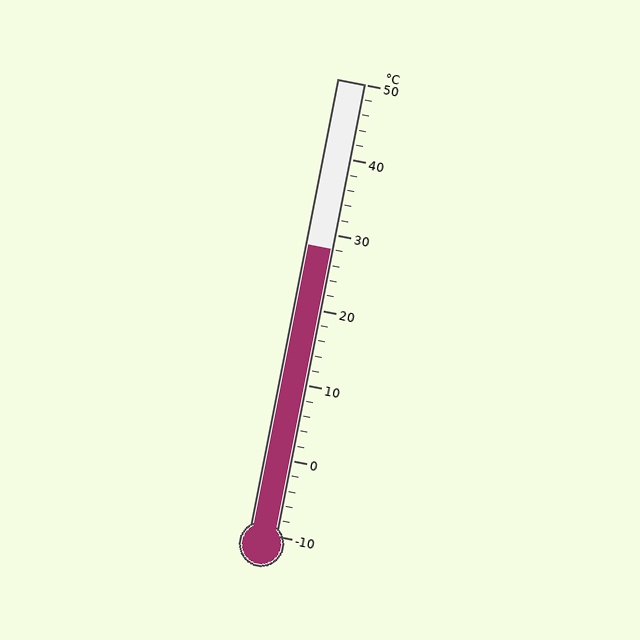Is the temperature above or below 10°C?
The temperature is above 10°C.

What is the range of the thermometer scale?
The thermometer scale ranges from -10°C to 50°C.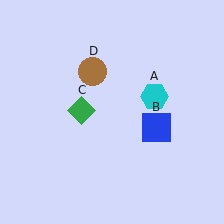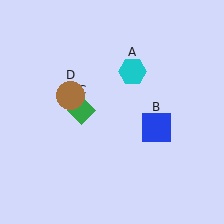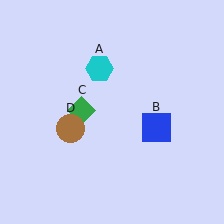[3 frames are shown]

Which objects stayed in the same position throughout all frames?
Blue square (object B) and green diamond (object C) remained stationary.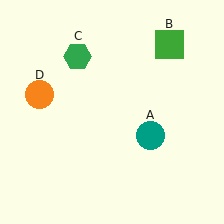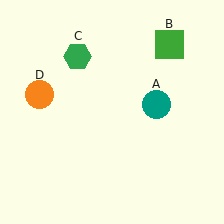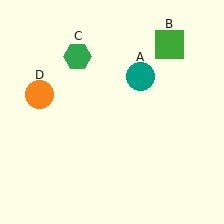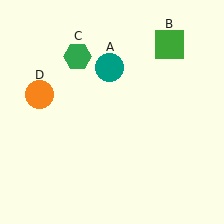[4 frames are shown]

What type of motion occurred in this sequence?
The teal circle (object A) rotated counterclockwise around the center of the scene.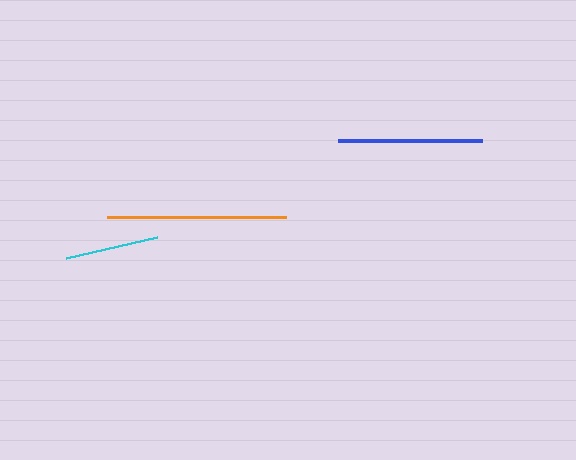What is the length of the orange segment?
The orange segment is approximately 179 pixels long.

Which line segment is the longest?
The orange line is the longest at approximately 179 pixels.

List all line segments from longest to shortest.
From longest to shortest: orange, blue, cyan.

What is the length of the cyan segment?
The cyan segment is approximately 94 pixels long.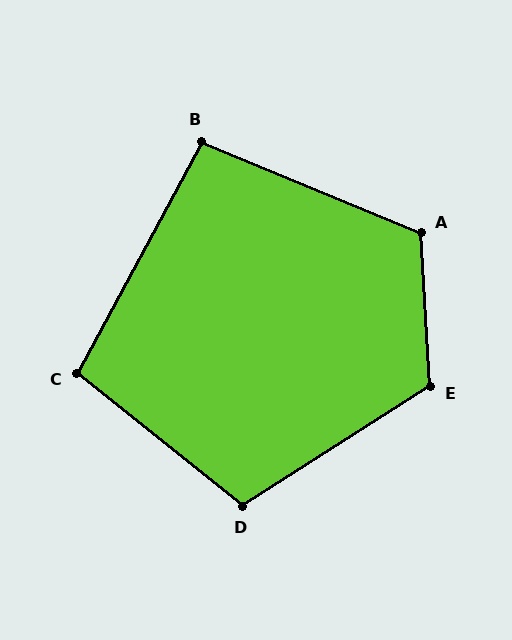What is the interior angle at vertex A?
Approximately 116 degrees (obtuse).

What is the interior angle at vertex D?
Approximately 109 degrees (obtuse).